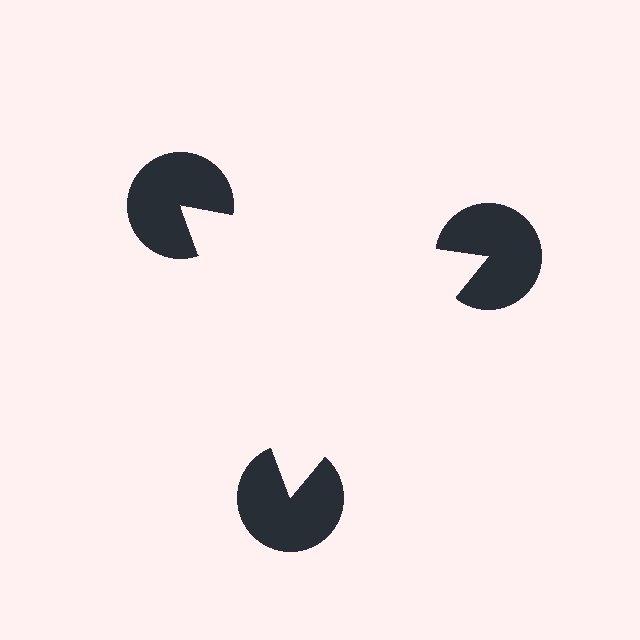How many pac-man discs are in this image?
There are 3 — one at each vertex of the illusory triangle.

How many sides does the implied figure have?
3 sides.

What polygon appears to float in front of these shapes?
An illusory triangle — its edges are inferred from the aligned wedge cuts in the pac-man discs, not physically drawn.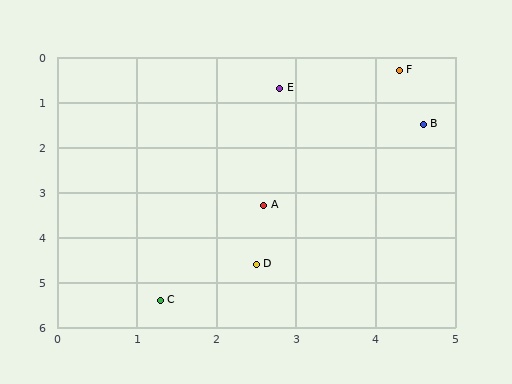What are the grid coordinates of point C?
Point C is at approximately (1.3, 5.4).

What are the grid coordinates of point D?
Point D is at approximately (2.5, 4.6).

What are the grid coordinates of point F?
Point F is at approximately (4.3, 0.3).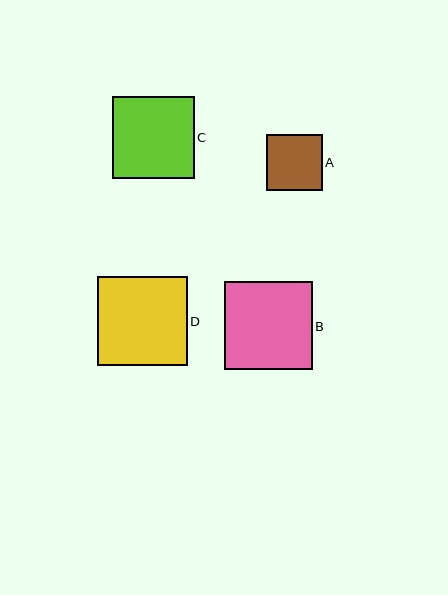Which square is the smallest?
Square A is the smallest with a size of approximately 56 pixels.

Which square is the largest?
Square D is the largest with a size of approximately 90 pixels.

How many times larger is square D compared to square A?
Square D is approximately 1.6 times the size of square A.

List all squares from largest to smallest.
From largest to smallest: D, B, C, A.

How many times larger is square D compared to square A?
Square D is approximately 1.6 times the size of square A.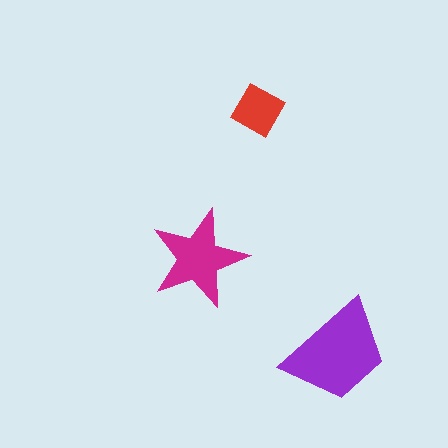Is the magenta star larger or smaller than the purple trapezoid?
Smaller.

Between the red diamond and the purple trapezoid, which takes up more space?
The purple trapezoid.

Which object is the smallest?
The red diamond.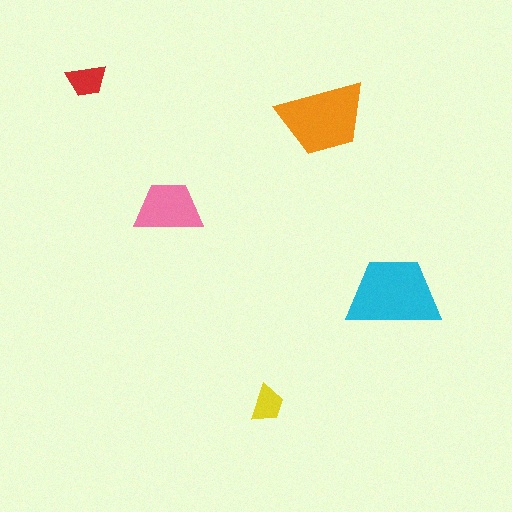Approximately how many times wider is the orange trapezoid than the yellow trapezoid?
About 2.5 times wider.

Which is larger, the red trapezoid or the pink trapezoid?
The pink one.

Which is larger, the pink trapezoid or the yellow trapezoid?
The pink one.